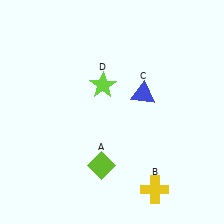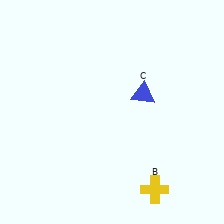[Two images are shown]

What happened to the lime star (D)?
The lime star (D) was removed in Image 2. It was in the top-left area of Image 1.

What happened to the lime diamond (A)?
The lime diamond (A) was removed in Image 2. It was in the bottom-left area of Image 1.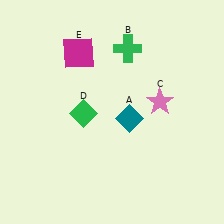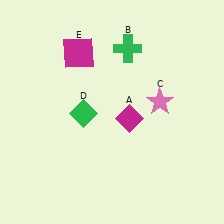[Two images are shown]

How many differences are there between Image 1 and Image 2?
There is 1 difference between the two images.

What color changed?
The diamond (A) changed from teal in Image 1 to magenta in Image 2.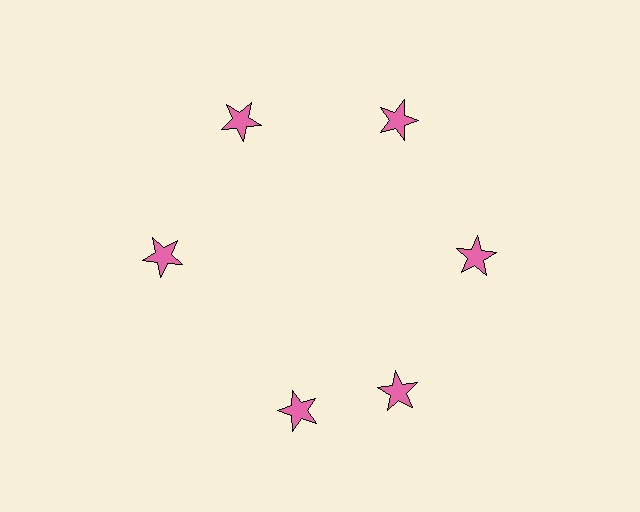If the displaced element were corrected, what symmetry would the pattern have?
It would have 6-fold rotational symmetry — the pattern would map onto itself every 60 degrees.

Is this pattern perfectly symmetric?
No. The 6 pink stars are arranged in a ring, but one element near the 7 o'clock position is rotated out of alignment along the ring, breaking the 6-fold rotational symmetry.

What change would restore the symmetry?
The symmetry would be restored by rotating it back into even spacing with its neighbors so that all 6 stars sit at equal angles and equal distance from the center.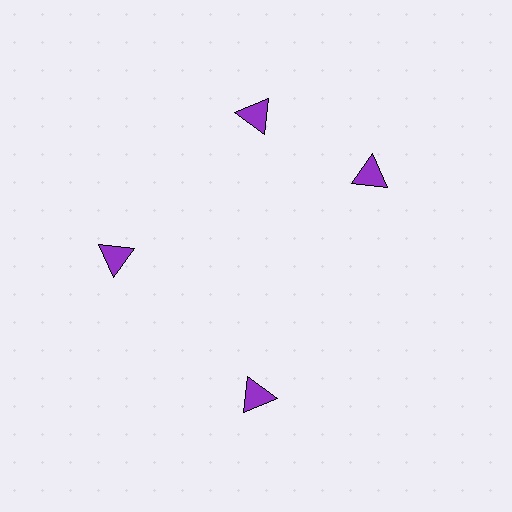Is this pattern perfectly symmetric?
No. The 4 purple triangles are arranged in a ring, but one element near the 3 o'clock position is rotated out of alignment along the ring, breaking the 4-fold rotational symmetry.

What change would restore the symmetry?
The symmetry would be restored by rotating it back into even spacing with its neighbors so that all 4 triangles sit at equal angles and equal distance from the center.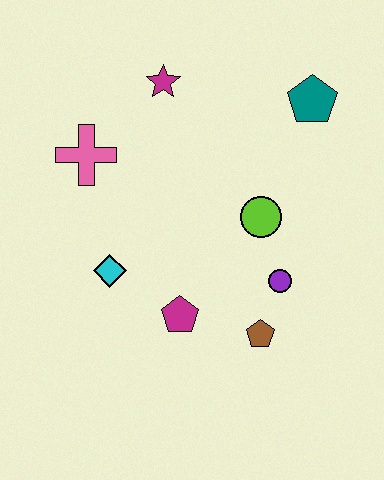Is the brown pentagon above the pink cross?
No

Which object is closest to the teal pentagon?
The lime circle is closest to the teal pentagon.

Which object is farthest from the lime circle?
The pink cross is farthest from the lime circle.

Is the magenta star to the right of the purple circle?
No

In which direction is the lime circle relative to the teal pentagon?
The lime circle is below the teal pentagon.